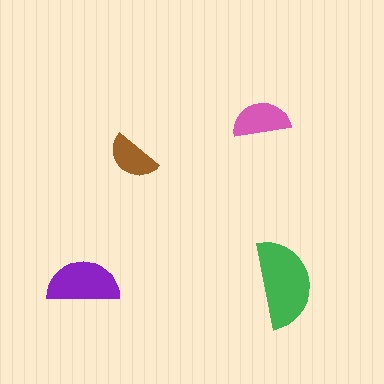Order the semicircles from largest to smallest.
the green one, the purple one, the pink one, the brown one.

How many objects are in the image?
There are 4 objects in the image.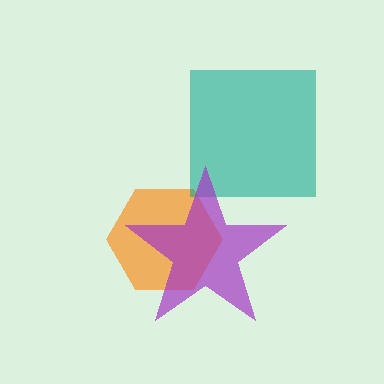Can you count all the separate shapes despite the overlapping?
Yes, there are 3 separate shapes.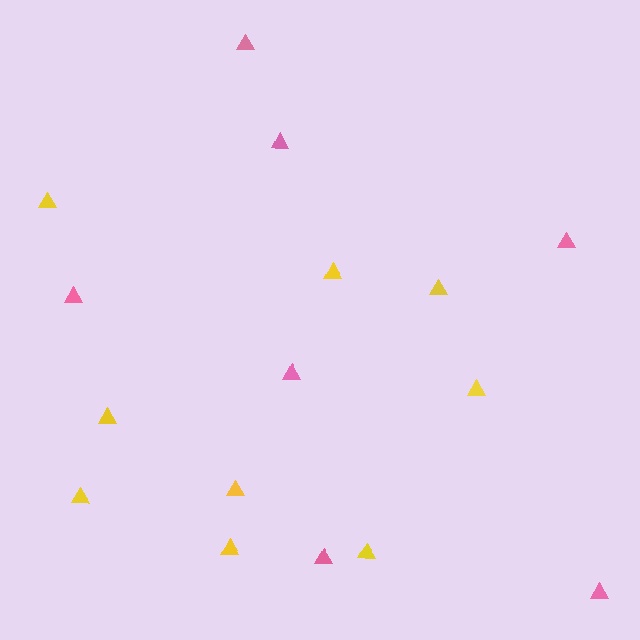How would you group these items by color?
There are 2 groups: one group of yellow triangles (9) and one group of pink triangles (7).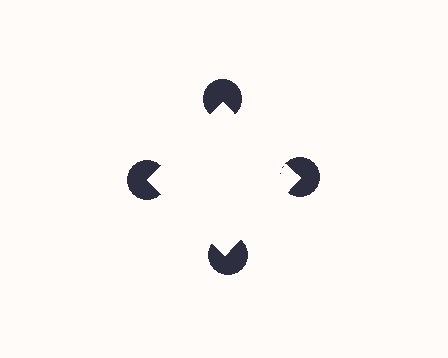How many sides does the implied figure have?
4 sides.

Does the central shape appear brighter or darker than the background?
It typically appears slightly brighter than the background, even though no actual brightness change is drawn.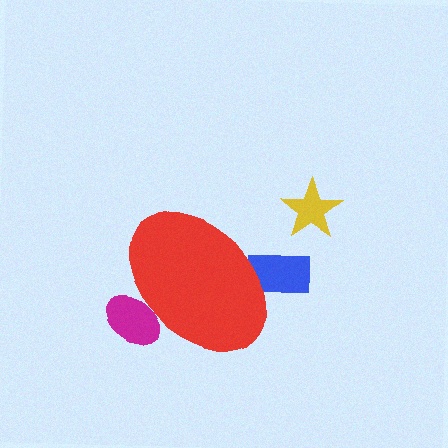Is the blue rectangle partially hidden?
Yes, the blue rectangle is partially hidden behind the red ellipse.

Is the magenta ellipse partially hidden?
Yes, the magenta ellipse is partially hidden behind the red ellipse.